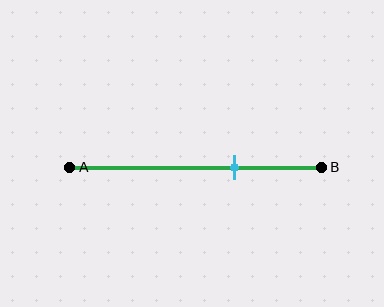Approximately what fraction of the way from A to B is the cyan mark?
The cyan mark is approximately 65% of the way from A to B.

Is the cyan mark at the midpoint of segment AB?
No, the mark is at about 65% from A, not at the 50% midpoint.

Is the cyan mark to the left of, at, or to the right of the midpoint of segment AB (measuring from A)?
The cyan mark is to the right of the midpoint of segment AB.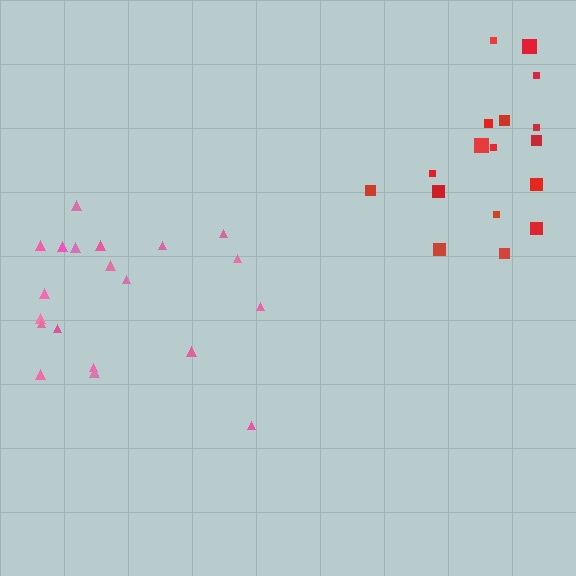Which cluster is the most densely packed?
Red.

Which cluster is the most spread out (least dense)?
Pink.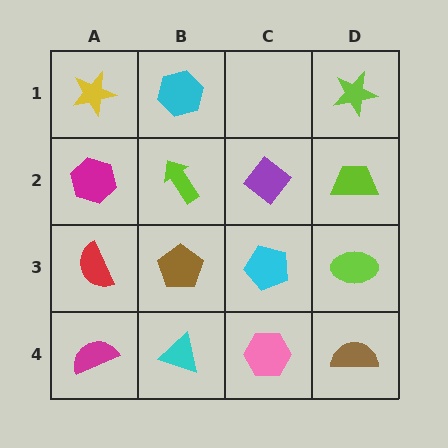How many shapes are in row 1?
3 shapes.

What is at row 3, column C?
A cyan pentagon.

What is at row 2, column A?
A magenta hexagon.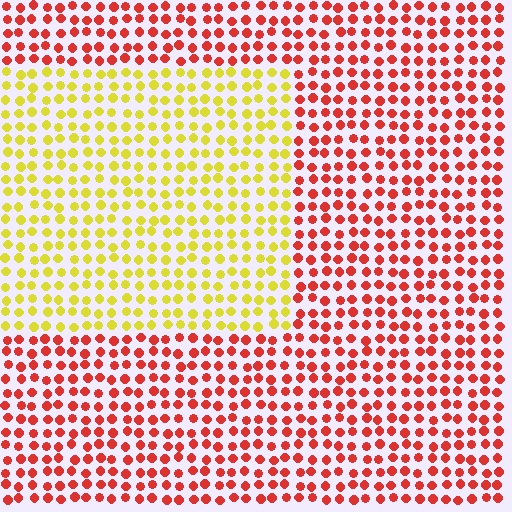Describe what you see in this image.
The image is filled with small red elements in a uniform arrangement. A rectangle-shaped region is visible where the elements are tinted to a slightly different hue, forming a subtle color boundary.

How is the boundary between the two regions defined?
The boundary is defined purely by a slight shift in hue (about 60 degrees). Spacing, size, and orientation are identical on both sides.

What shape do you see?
I see a rectangle.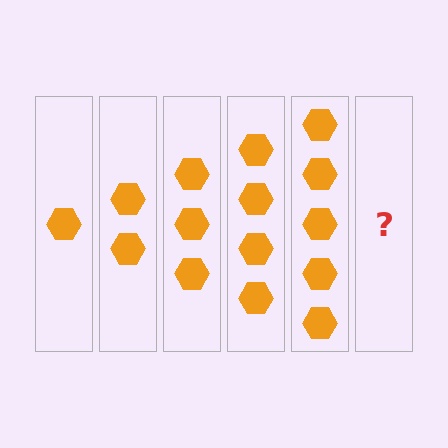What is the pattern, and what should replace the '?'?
The pattern is that each step adds one more hexagon. The '?' should be 6 hexagons.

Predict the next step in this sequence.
The next step is 6 hexagons.